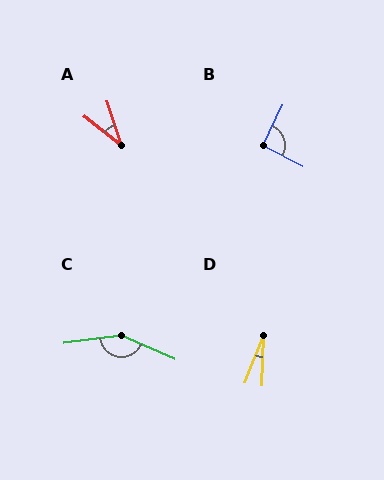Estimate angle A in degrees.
Approximately 34 degrees.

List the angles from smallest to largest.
D (20°), A (34°), B (91°), C (149°).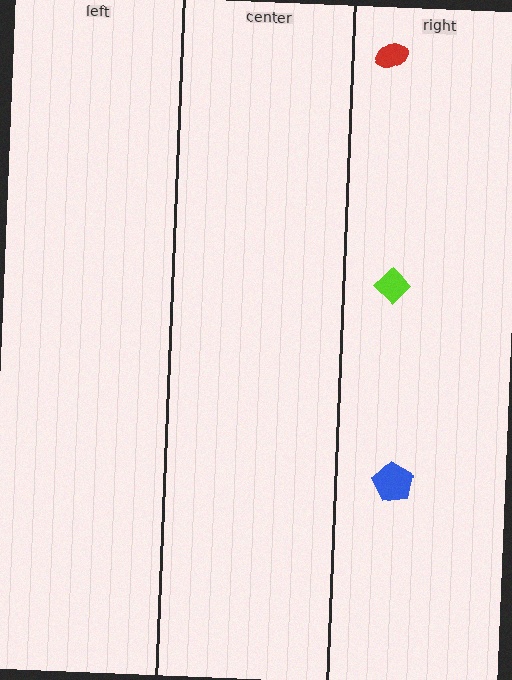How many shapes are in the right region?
3.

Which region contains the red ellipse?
The right region.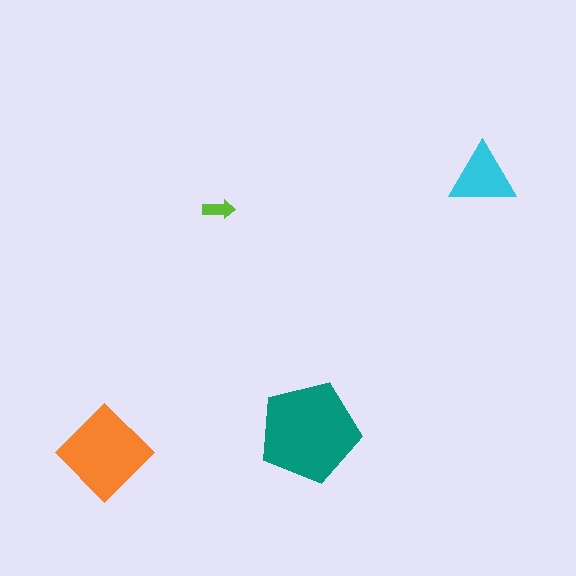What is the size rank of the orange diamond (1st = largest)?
2nd.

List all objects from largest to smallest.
The teal pentagon, the orange diamond, the cyan triangle, the lime arrow.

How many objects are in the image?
There are 4 objects in the image.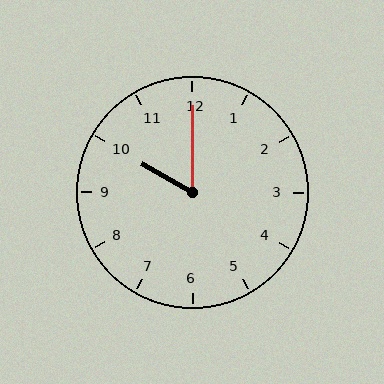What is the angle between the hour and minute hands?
Approximately 60 degrees.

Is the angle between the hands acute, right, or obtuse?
It is acute.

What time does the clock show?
10:00.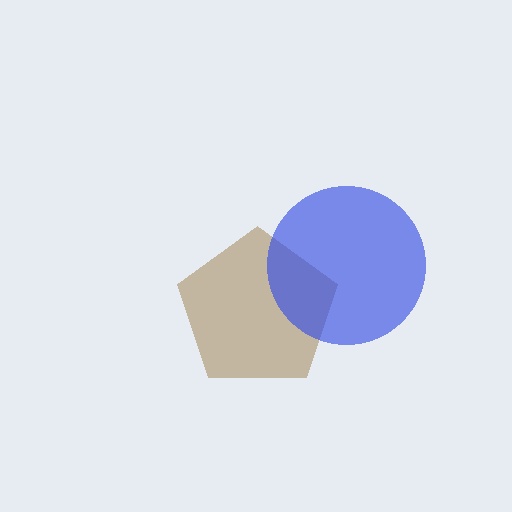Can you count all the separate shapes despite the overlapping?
Yes, there are 2 separate shapes.